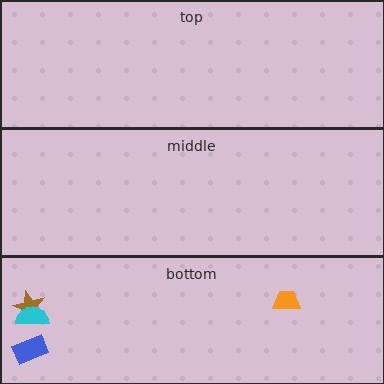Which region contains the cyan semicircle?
The bottom region.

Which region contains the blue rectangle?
The bottom region.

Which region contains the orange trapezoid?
The bottom region.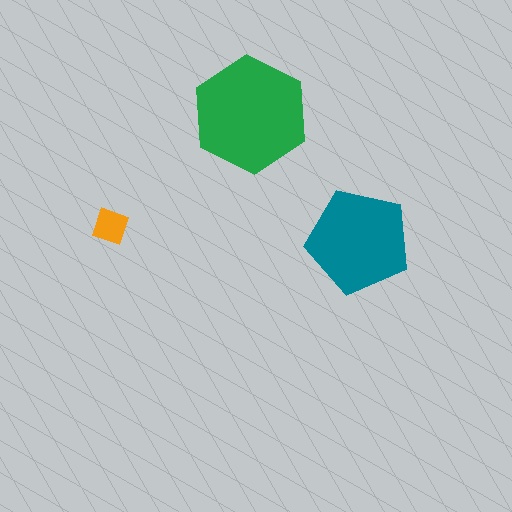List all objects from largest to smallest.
The green hexagon, the teal pentagon, the orange diamond.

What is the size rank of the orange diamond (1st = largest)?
3rd.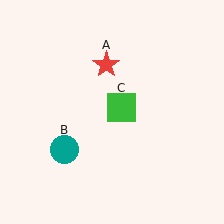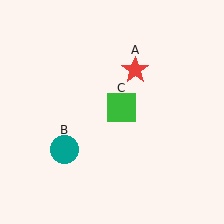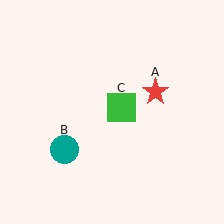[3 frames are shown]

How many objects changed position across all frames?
1 object changed position: red star (object A).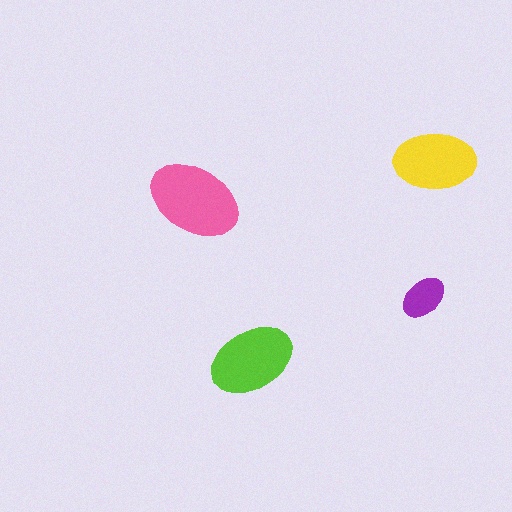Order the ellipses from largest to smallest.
the pink one, the lime one, the yellow one, the purple one.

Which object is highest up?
The yellow ellipse is topmost.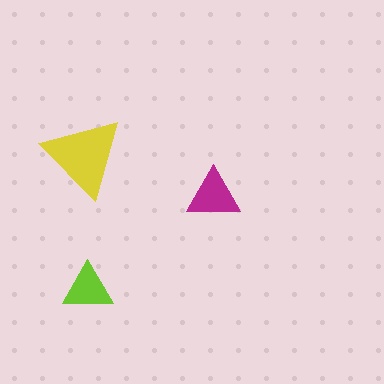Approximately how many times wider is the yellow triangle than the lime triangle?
About 1.5 times wider.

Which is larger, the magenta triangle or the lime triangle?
The magenta one.